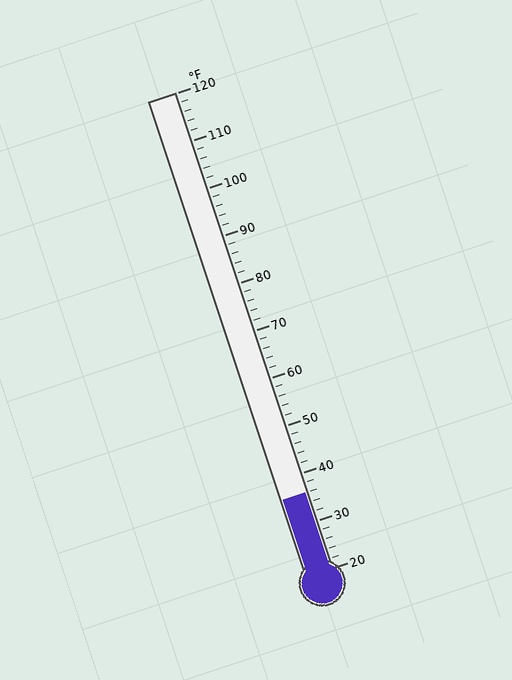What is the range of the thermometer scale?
The thermometer scale ranges from 20°F to 120°F.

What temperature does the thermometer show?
The thermometer shows approximately 36°F.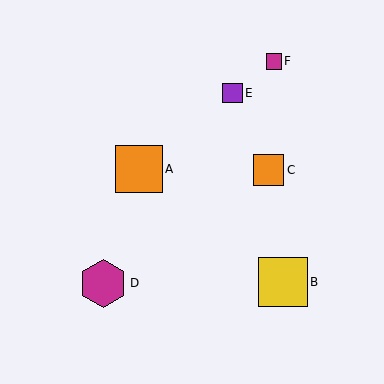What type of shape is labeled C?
Shape C is an orange square.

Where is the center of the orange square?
The center of the orange square is at (269, 170).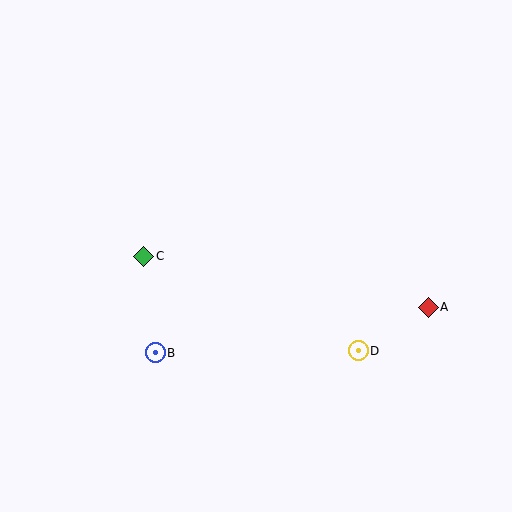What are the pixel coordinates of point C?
Point C is at (144, 256).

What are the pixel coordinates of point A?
Point A is at (428, 307).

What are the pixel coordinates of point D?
Point D is at (358, 351).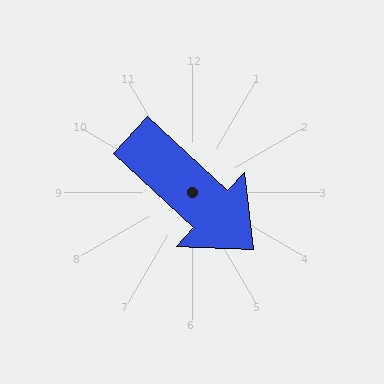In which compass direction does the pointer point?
Southeast.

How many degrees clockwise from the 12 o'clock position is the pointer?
Approximately 133 degrees.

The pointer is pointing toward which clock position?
Roughly 4 o'clock.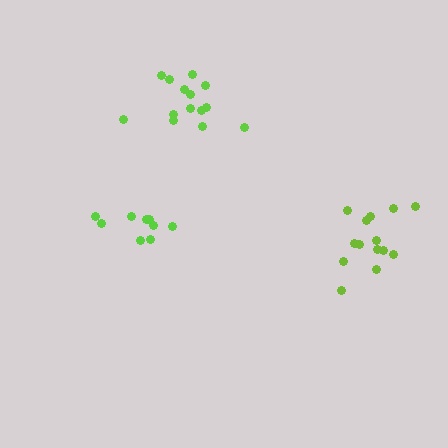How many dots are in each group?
Group 1: 14 dots, Group 2: 9 dots, Group 3: 14 dots (37 total).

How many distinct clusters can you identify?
There are 3 distinct clusters.